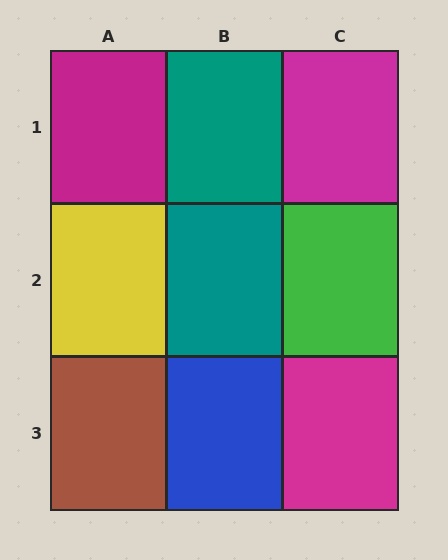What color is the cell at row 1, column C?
Magenta.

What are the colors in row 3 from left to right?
Brown, blue, magenta.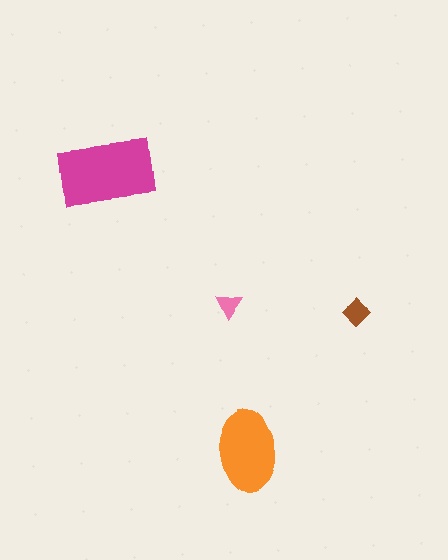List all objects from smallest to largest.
The pink triangle, the brown diamond, the orange ellipse, the magenta rectangle.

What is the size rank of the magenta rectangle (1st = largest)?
1st.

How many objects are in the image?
There are 4 objects in the image.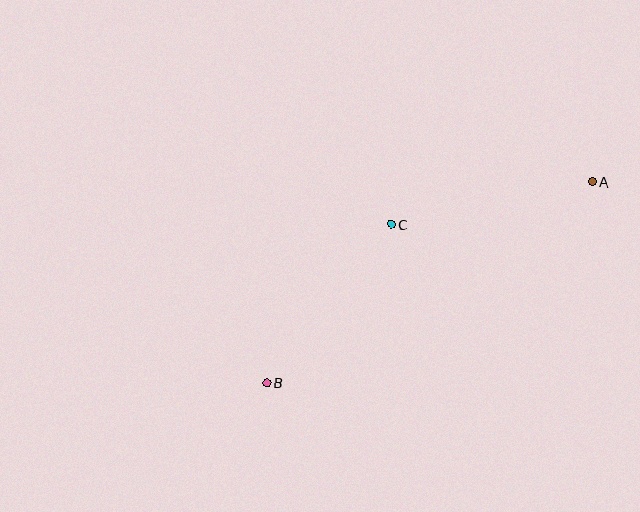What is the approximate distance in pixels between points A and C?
The distance between A and C is approximately 206 pixels.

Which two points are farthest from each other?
Points A and B are farthest from each other.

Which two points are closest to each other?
Points B and C are closest to each other.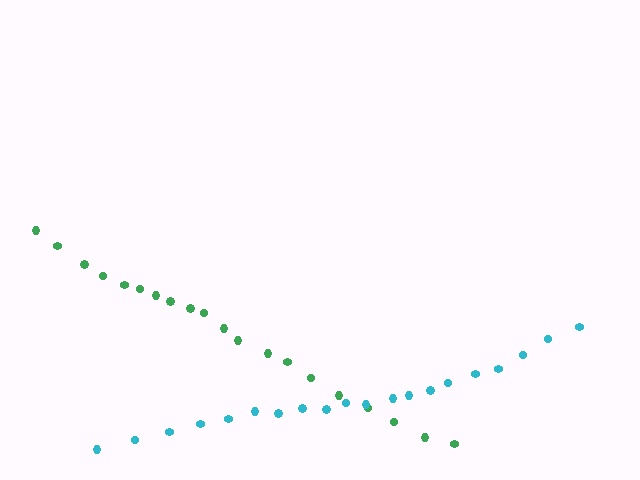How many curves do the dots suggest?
There are 2 distinct paths.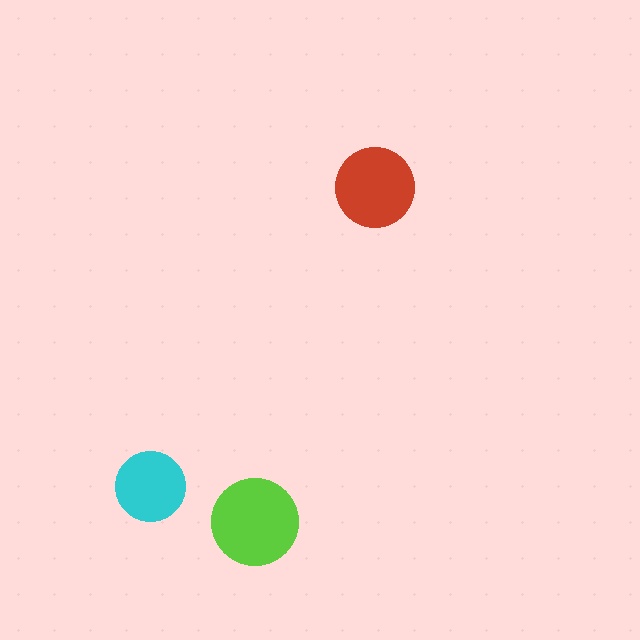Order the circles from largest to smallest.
the lime one, the red one, the cyan one.